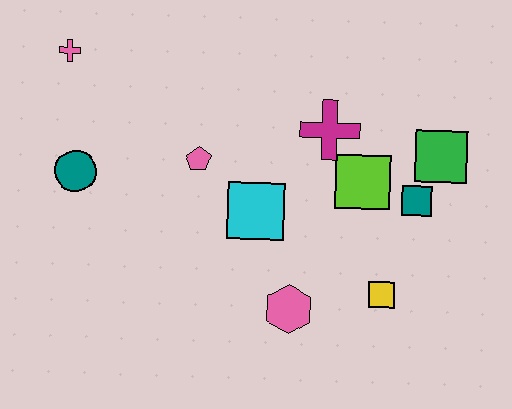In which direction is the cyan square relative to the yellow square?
The cyan square is to the left of the yellow square.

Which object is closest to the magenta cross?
The lime square is closest to the magenta cross.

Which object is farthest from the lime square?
The pink cross is farthest from the lime square.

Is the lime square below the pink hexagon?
No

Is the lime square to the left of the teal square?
Yes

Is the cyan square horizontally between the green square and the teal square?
No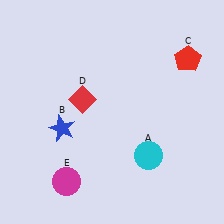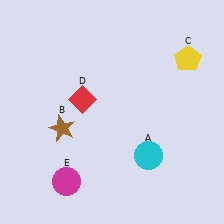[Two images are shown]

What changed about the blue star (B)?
In Image 1, B is blue. In Image 2, it changed to brown.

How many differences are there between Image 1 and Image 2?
There are 2 differences between the two images.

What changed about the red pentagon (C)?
In Image 1, C is red. In Image 2, it changed to yellow.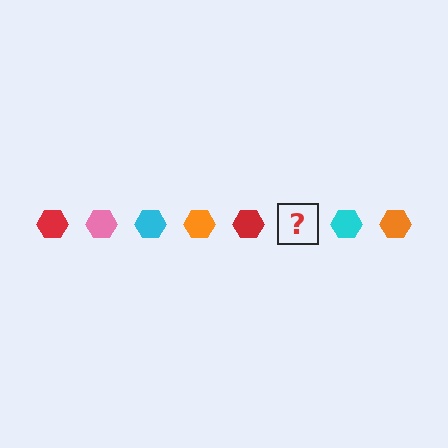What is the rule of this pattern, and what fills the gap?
The rule is that the pattern cycles through red, pink, cyan, orange hexagons. The gap should be filled with a pink hexagon.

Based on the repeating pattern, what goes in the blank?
The blank should be a pink hexagon.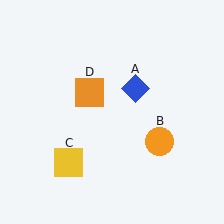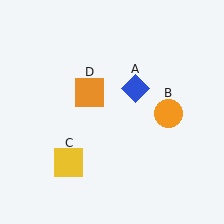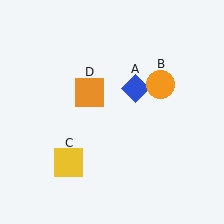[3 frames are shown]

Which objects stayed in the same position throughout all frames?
Blue diamond (object A) and yellow square (object C) and orange square (object D) remained stationary.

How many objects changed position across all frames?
1 object changed position: orange circle (object B).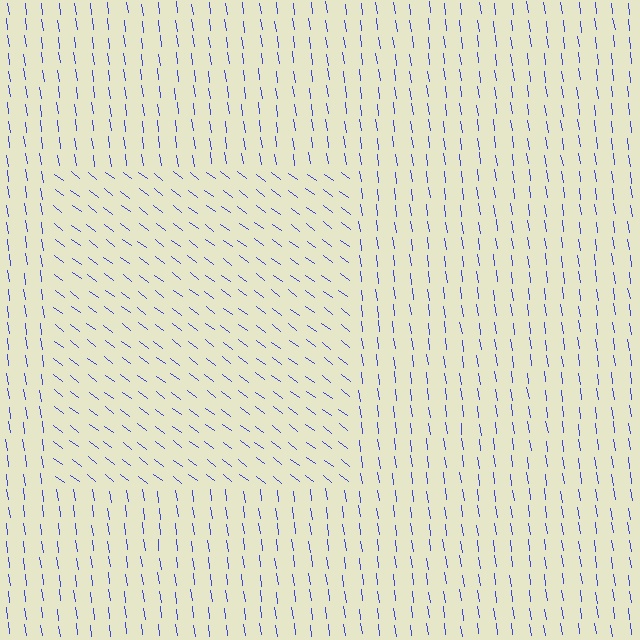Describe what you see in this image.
The image is filled with small blue line segments. A rectangle region in the image has lines oriented differently from the surrounding lines, creating a visible texture boundary.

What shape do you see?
I see a rectangle.